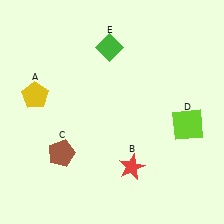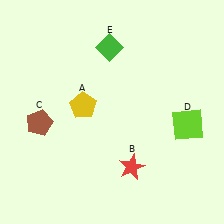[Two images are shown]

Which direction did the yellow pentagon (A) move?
The yellow pentagon (A) moved right.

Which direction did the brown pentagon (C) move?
The brown pentagon (C) moved up.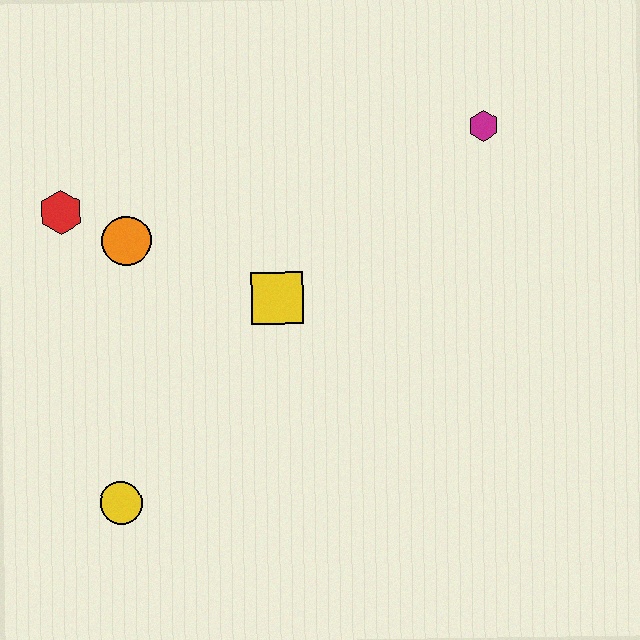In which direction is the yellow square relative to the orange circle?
The yellow square is to the right of the orange circle.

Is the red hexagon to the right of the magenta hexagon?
No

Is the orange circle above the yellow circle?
Yes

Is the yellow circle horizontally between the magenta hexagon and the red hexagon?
Yes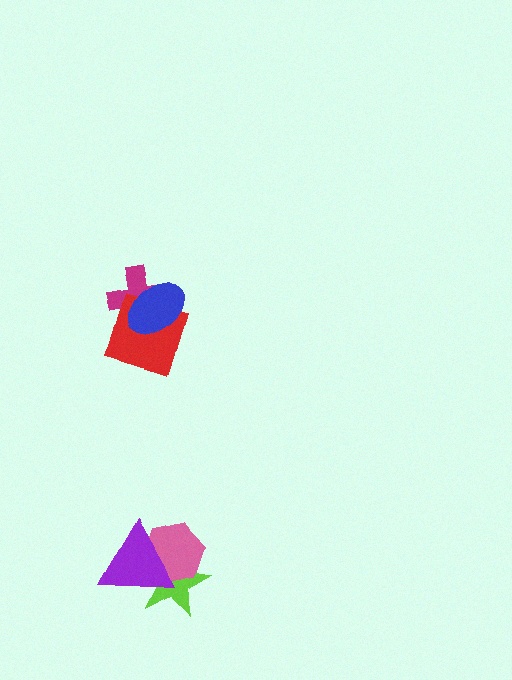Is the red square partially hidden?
Yes, it is partially covered by another shape.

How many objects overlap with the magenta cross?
2 objects overlap with the magenta cross.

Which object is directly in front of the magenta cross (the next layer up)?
The red square is directly in front of the magenta cross.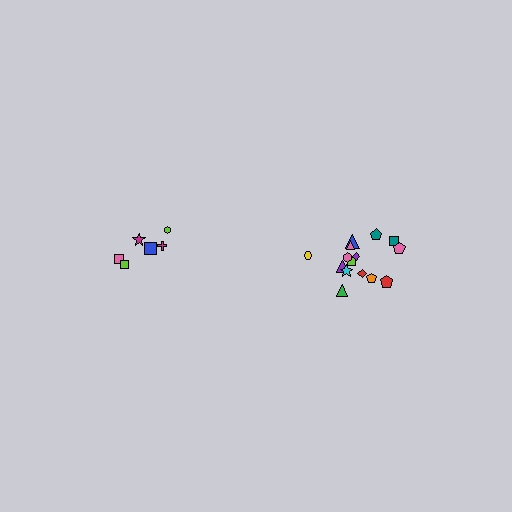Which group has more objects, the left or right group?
The right group.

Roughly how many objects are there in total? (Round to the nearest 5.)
Roughly 20 objects in total.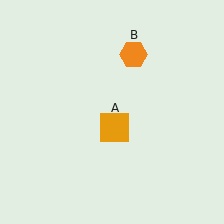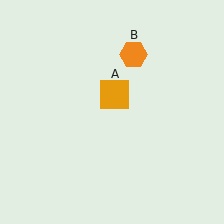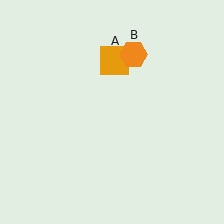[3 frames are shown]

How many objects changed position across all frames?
1 object changed position: orange square (object A).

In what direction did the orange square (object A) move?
The orange square (object A) moved up.